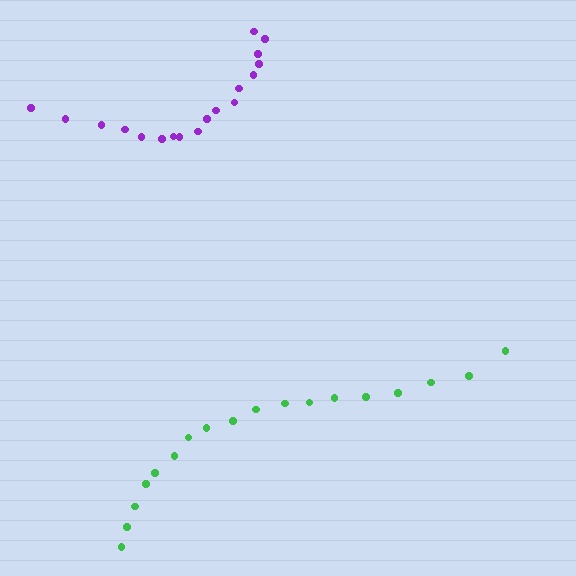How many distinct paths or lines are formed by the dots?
There are 2 distinct paths.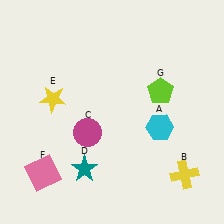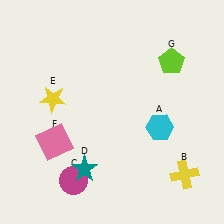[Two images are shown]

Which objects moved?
The objects that moved are: the magenta circle (C), the pink square (F), the lime pentagon (G).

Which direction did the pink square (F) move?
The pink square (F) moved up.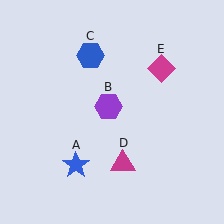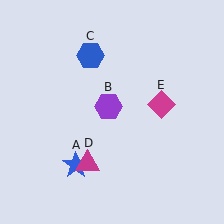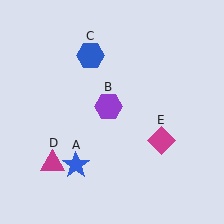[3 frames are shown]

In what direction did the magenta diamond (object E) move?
The magenta diamond (object E) moved down.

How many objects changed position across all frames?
2 objects changed position: magenta triangle (object D), magenta diamond (object E).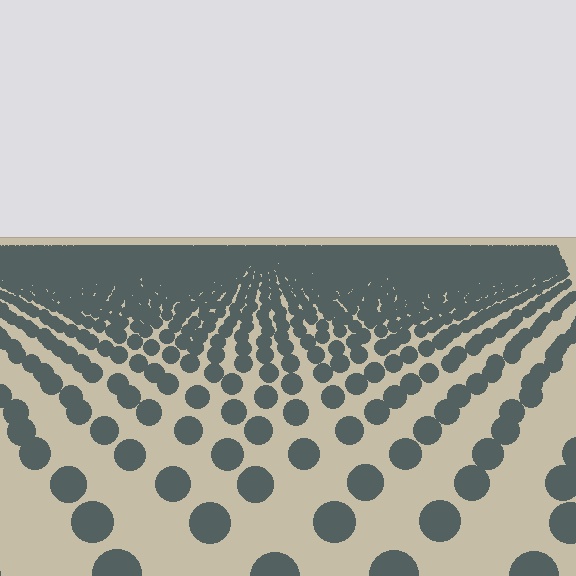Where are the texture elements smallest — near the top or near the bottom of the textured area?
Near the top.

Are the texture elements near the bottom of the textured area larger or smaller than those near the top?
Larger. Near the bottom, elements are closer to the viewer and appear at a bigger on-screen size.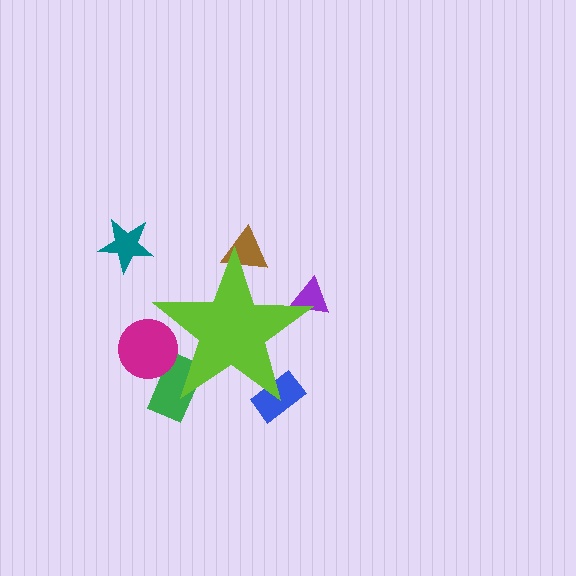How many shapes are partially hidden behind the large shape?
5 shapes are partially hidden.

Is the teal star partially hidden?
No, the teal star is fully visible.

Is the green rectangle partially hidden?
Yes, the green rectangle is partially hidden behind the lime star.